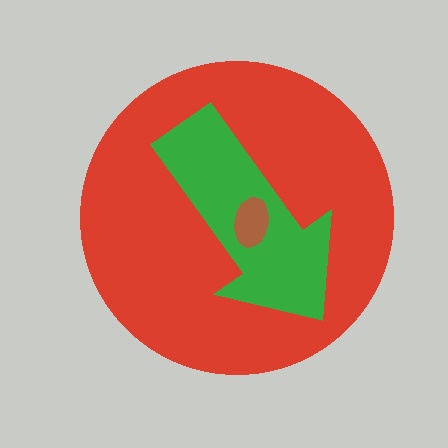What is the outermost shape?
The red circle.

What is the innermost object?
The brown ellipse.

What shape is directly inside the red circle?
The green arrow.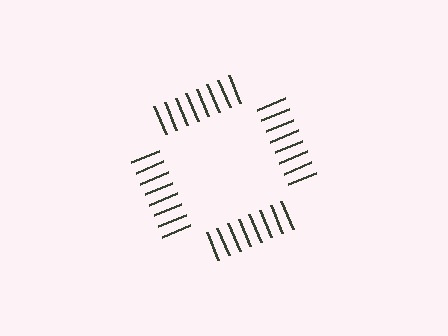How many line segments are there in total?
32 — 8 along each of the 4 edges.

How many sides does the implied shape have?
4 sides — the line-ends trace a square.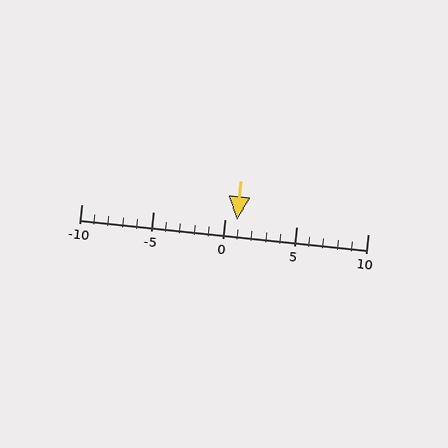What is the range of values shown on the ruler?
The ruler shows values from -10 to 10.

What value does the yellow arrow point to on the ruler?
The yellow arrow points to approximately 1.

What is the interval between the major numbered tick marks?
The major tick marks are spaced 5 units apart.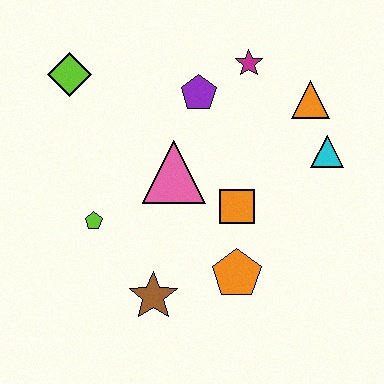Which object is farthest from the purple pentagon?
The brown star is farthest from the purple pentagon.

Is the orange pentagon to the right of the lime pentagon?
Yes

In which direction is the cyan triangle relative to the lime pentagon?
The cyan triangle is to the right of the lime pentagon.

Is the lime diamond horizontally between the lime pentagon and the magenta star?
No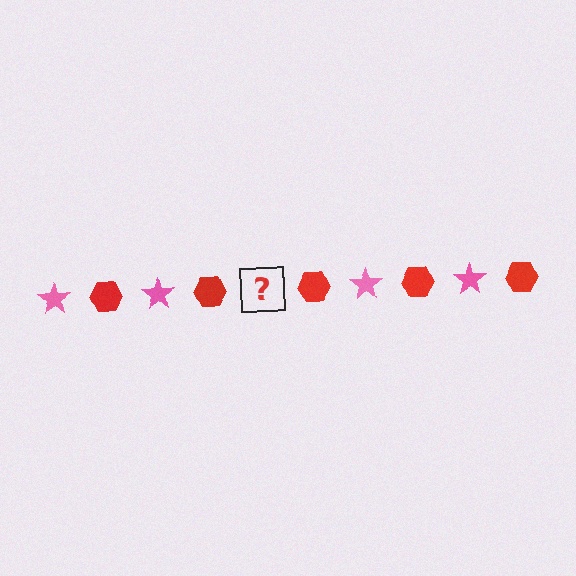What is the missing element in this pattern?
The missing element is a pink star.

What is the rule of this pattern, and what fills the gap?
The rule is that the pattern alternates between pink star and red hexagon. The gap should be filled with a pink star.